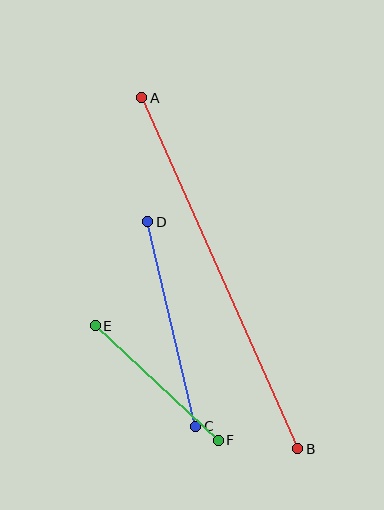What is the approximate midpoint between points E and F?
The midpoint is at approximately (157, 383) pixels.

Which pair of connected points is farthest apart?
Points A and B are farthest apart.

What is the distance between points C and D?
The distance is approximately 210 pixels.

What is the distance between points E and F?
The distance is approximately 168 pixels.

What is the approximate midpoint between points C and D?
The midpoint is at approximately (172, 324) pixels.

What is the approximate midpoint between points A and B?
The midpoint is at approximately (220, 273) pixels.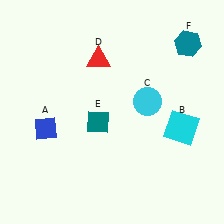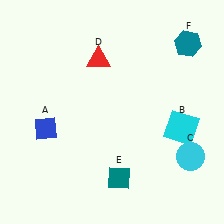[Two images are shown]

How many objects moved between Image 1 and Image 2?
2 objects moved between the two images.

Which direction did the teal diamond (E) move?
The teal diamond (E) moved down.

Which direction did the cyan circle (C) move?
The cyan circle (C) moved down.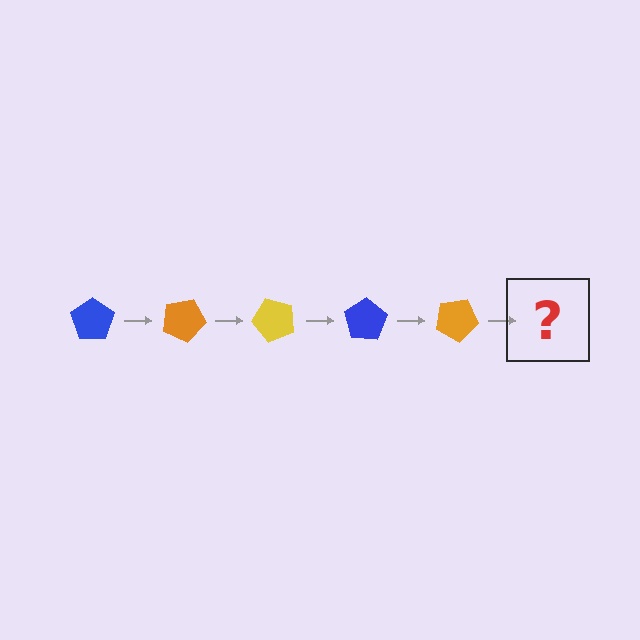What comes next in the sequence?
The next element should be a yellow pentagon, rotated 125 degrees from the start.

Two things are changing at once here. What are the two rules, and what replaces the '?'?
The two rules are that it rotates 25 degrees each step and the color cycles through blue, orange, and yellow. The '?' should be a yellow pentagon, rotated 125 degrees from the start.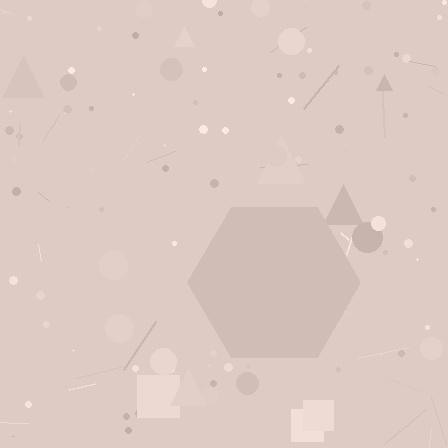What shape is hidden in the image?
A hexagon is hidden in the image.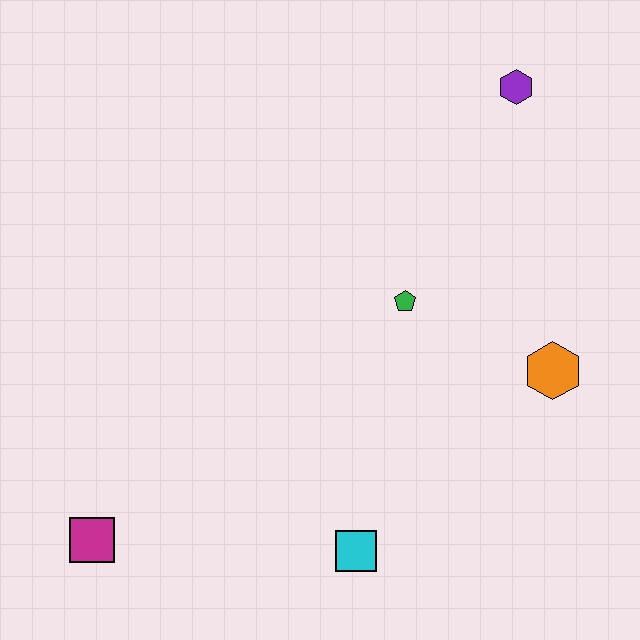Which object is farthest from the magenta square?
The purple hexagon is farthest from the magenta square.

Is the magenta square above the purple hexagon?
No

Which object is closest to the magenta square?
The cyan square is closest to the magenta square.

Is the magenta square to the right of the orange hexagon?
No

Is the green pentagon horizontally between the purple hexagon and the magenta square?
Yes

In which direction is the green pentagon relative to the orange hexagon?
The green pentagon is to the left of the orange hexagon.